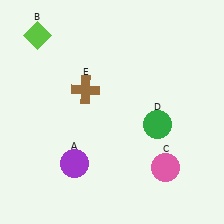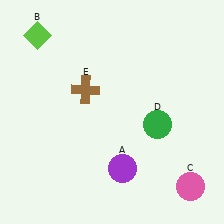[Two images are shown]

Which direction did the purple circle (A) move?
The purple circle (A) moved right.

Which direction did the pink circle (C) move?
The pink circle (C) moved right.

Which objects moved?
The objects that moved are: the purple circle (A), the pink circle (C).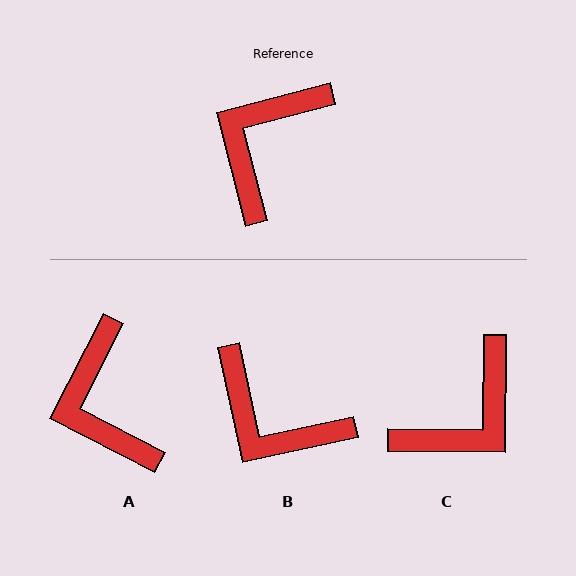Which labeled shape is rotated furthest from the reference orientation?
C, about 165 degrees away.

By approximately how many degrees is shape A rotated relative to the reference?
Approximately 48 degrees counter-clockwise.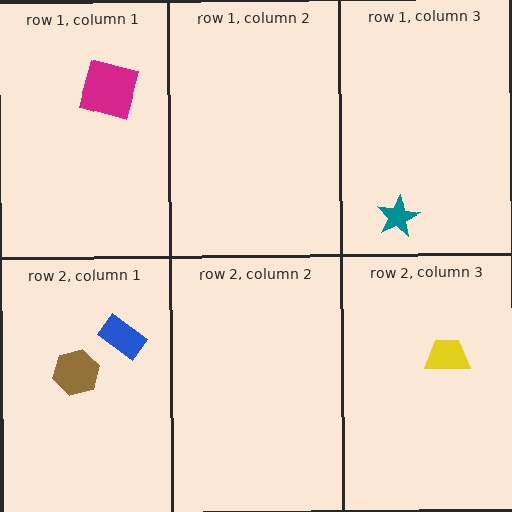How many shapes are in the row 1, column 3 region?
1.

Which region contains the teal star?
The row 1, column 3 region.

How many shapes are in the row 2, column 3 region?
1.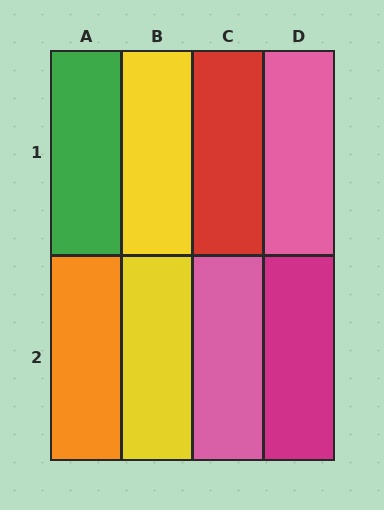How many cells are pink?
2 cells are pink.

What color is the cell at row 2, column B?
Yellow.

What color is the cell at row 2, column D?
Magenta.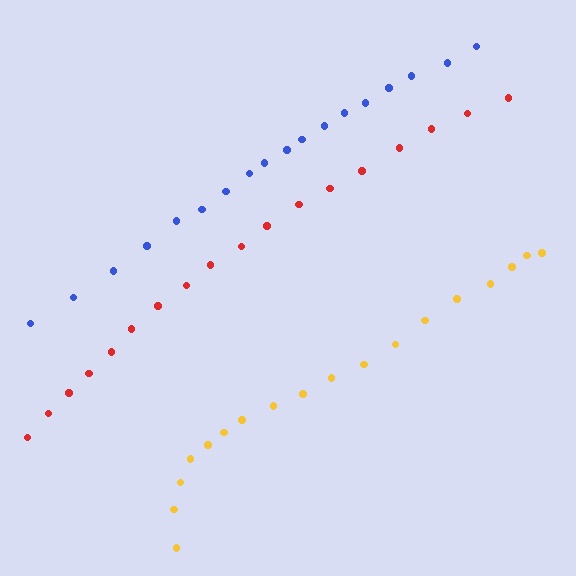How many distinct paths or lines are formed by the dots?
There are 3 distinct paths.